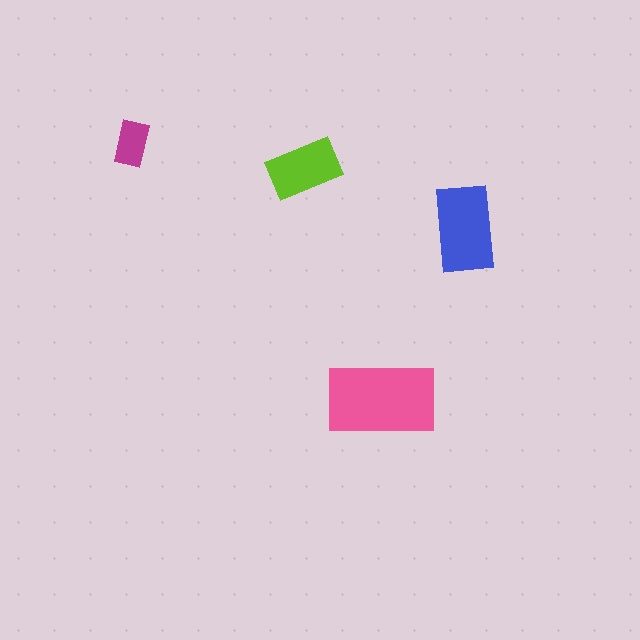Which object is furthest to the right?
The blue rectangle is rightmost.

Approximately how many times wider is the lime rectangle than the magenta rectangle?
About 1.5 times wider.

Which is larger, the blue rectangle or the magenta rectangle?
The blue one.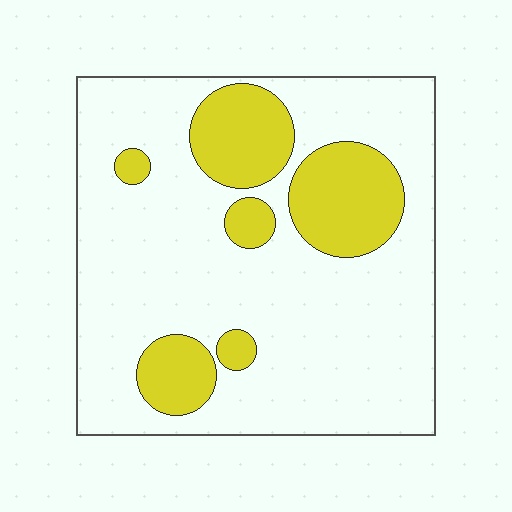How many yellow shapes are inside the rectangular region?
6.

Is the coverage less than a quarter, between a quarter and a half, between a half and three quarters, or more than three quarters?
Less than a quarter.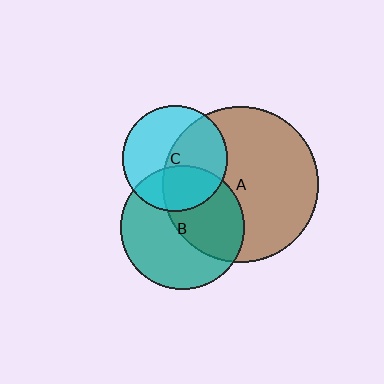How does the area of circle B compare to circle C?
Approximately 1.4 times.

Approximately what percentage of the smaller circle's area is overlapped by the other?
Approximately 45%.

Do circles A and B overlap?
Yes.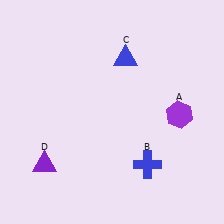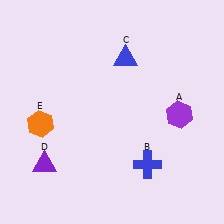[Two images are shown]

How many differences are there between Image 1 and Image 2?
There is 1 difference between the two images.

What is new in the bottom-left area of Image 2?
An orange hexagon (E) was added in the bottom-left area of Image 2.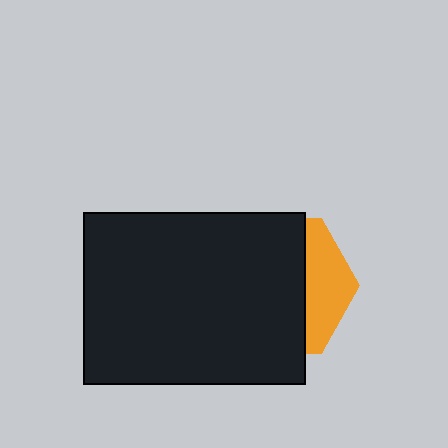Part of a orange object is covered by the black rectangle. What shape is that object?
It is a hexagon.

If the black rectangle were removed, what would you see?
You would see the complete orange hexagon.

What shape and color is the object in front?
The object in front is a black rectangle.